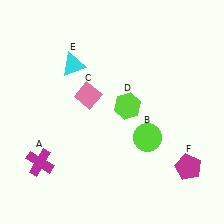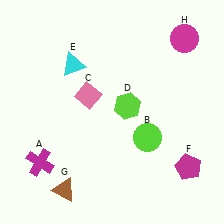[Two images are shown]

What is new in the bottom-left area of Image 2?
A brown triangle (G) was added in the bottom-left area of Image 2.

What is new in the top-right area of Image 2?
A magenta circle (H) was added in the top-right area of Image 2.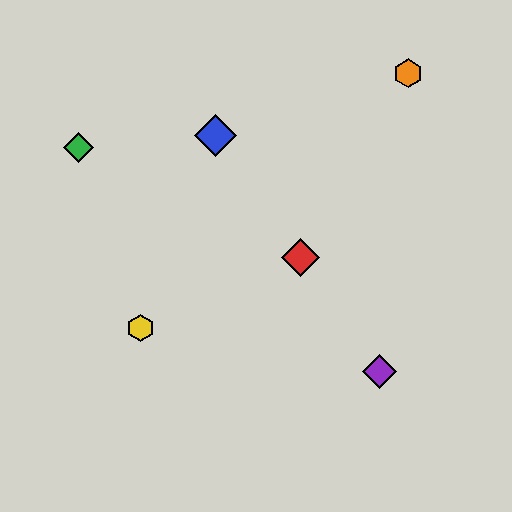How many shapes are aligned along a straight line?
3 shapes (the red diamond, the blue diamond, the purple diamond) are aligned along a straight line.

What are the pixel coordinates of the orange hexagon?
The orange hexagon is at (408, 73).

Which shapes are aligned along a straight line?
The red diamond, the blue diamond, the purple diamond are aligned along a straight line.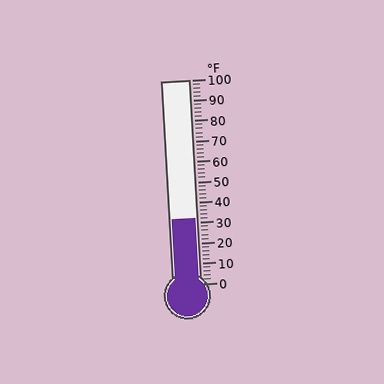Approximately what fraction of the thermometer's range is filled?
The thermometer is filled to approximately 30% of its range.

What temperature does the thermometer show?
The thermometer shows approximately 32°F.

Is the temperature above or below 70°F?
The temperature is below 70°F.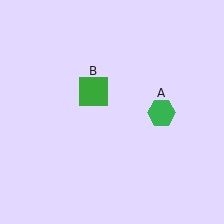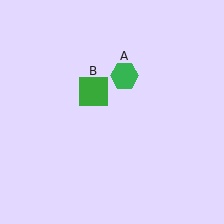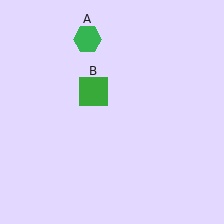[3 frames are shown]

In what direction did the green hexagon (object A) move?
The green hexagon (object A) moved up and to the left.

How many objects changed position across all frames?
1 object changed position: green hexagon (object A).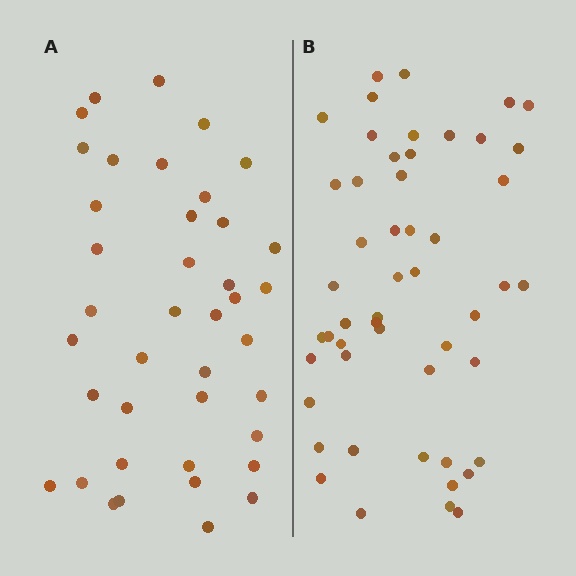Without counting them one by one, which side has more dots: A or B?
Region B (the right region) has more dots.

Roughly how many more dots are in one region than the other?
Region B has roughly 12 or so more dots than region A.